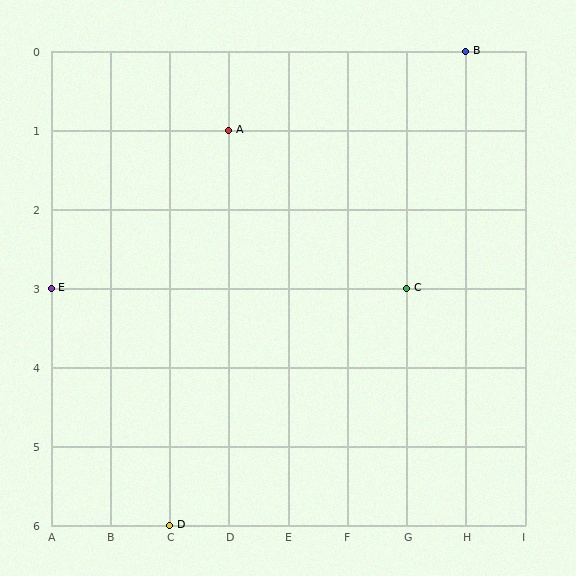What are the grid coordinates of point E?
Point E is at grid coordinates (A, 3).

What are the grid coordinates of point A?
Point A is at grid coordinates (D, 1).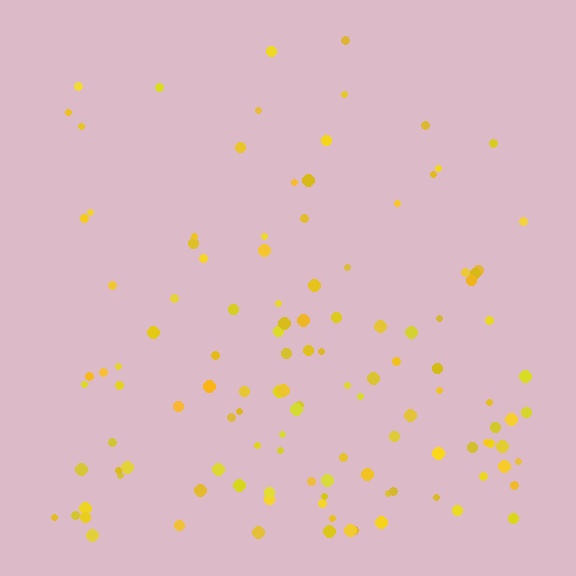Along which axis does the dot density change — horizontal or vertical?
Vertical.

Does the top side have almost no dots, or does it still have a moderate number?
Still a moderate number, just noticeably fewer than the bottom.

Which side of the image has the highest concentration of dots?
The bottom.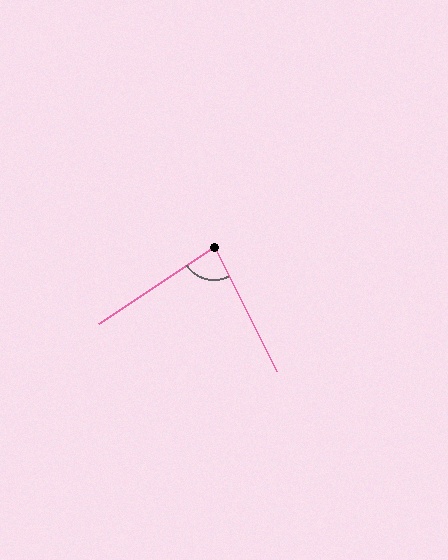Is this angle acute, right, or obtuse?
It is acute.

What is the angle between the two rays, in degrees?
Approximately 83 degrees.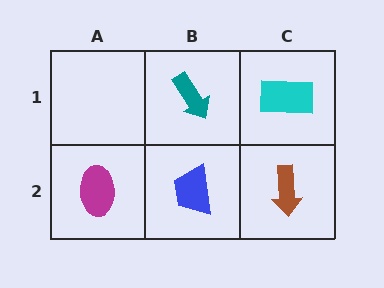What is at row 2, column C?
A brown arrow.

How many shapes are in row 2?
3 shapes.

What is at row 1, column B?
A teal arrow.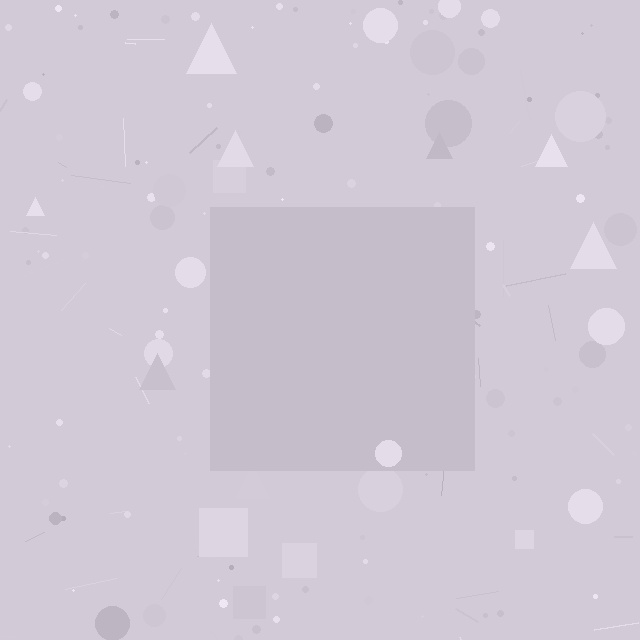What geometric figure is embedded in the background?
A square is embedded in the background.